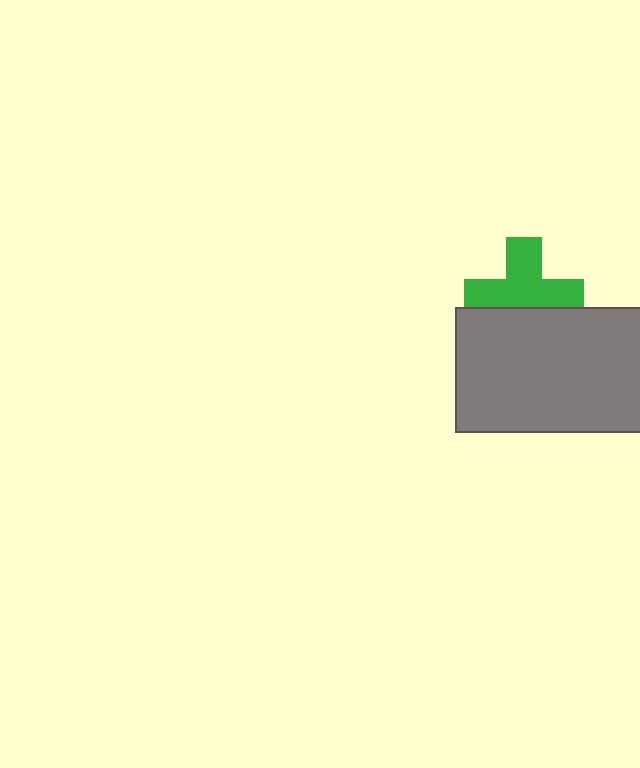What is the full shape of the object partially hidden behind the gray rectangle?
The partially hidden object is a green cross.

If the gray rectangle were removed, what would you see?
You would see the complete green cross.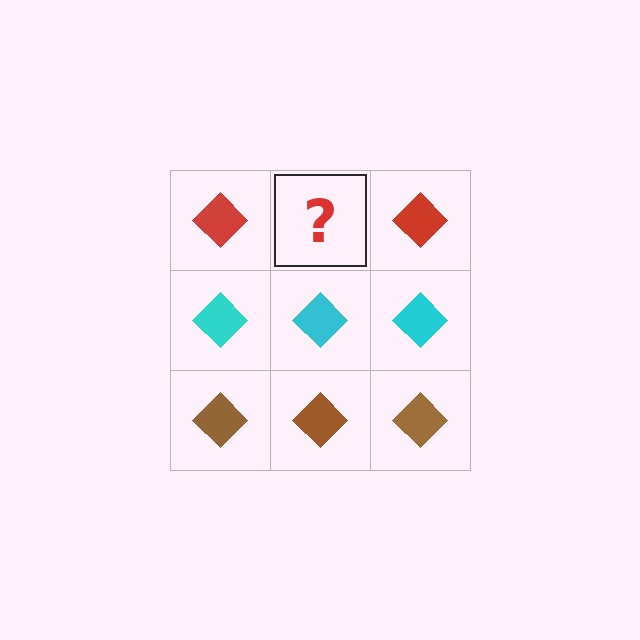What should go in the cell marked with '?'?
The missing cell should contain a red diamond.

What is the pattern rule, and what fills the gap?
The rule is that each row has a consistent color. The gap should be filled with a red diamond.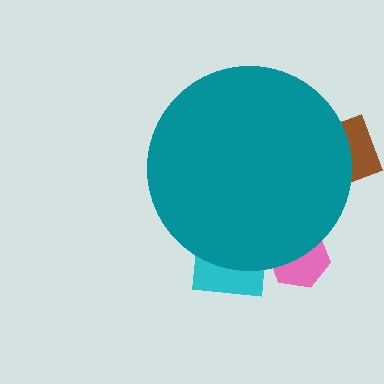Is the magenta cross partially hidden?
Yes, the magenta cross is partially hidden behind the teal circle.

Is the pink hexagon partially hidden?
Yes, the pink hexagon is partially hidden behind the teal circle.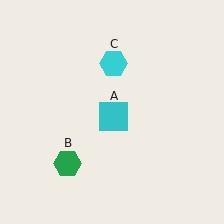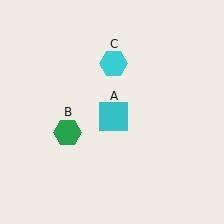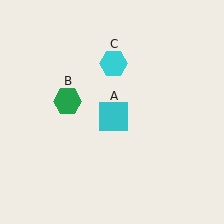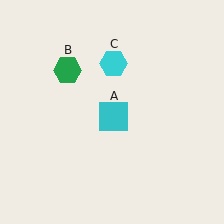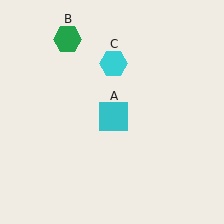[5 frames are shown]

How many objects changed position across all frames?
1 object changed position: green hexagon (object B).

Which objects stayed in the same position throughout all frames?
Cyan square (object A) and cyan hexagon (object C) remained stationary.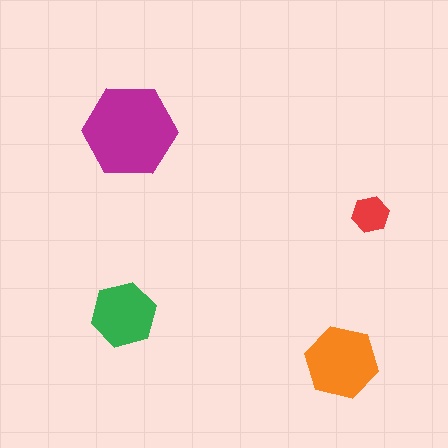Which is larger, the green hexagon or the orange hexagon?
The orange one.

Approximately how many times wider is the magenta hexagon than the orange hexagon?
About 1.5 times wider.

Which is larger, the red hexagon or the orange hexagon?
The orange one.